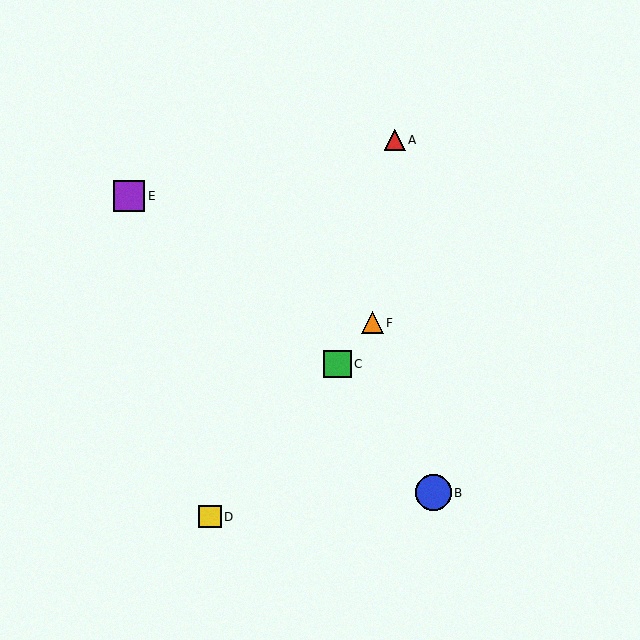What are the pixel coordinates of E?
Object E is at (129, 196).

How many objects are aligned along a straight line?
3 objects (C, D, F) are aligned along a straight line.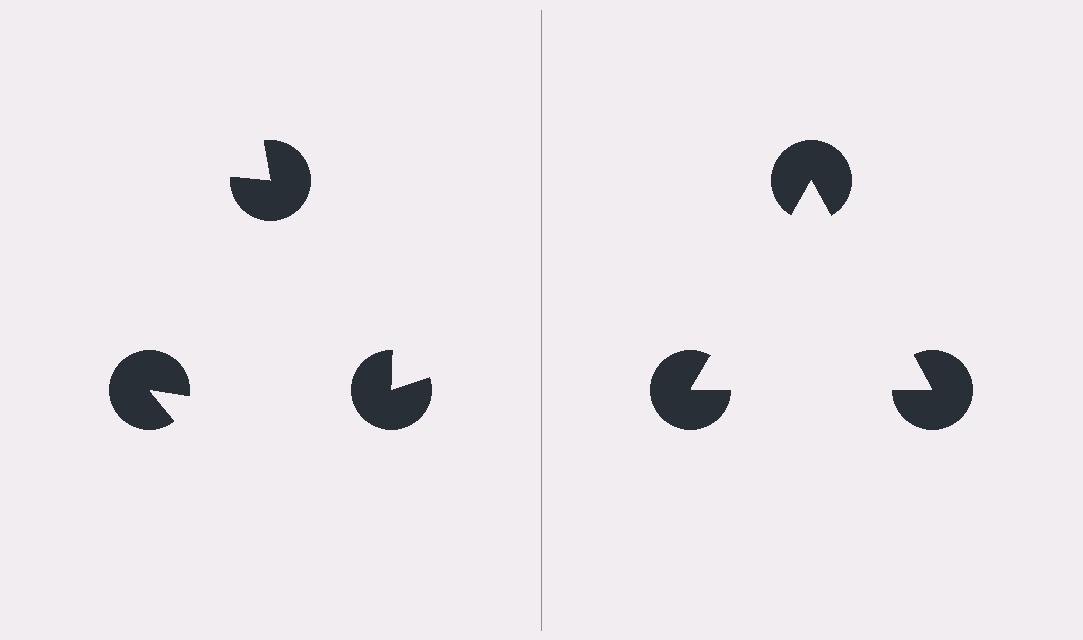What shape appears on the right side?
An illusory triangle.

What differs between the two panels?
The pac-man discs are positioned identically on both sides; only the wedge orientations differ. On the right they align to a triangle; on the left they are misaligned.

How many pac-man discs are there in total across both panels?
6 — 3 on each side.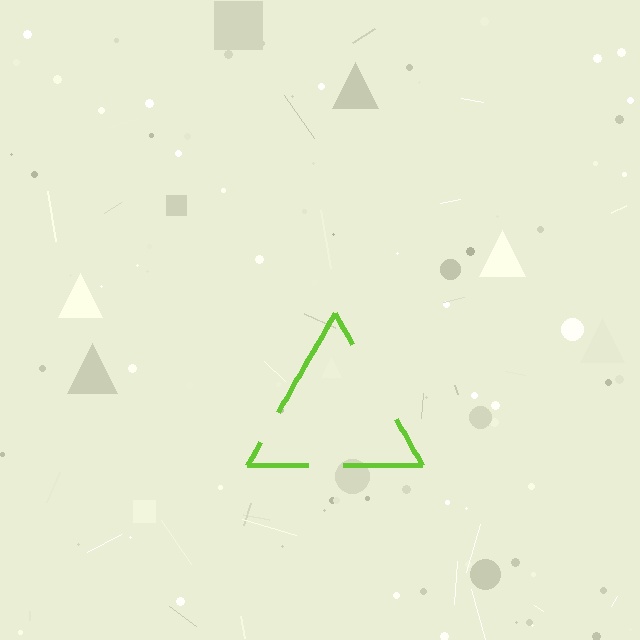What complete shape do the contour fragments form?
The contour fragments form a triangle.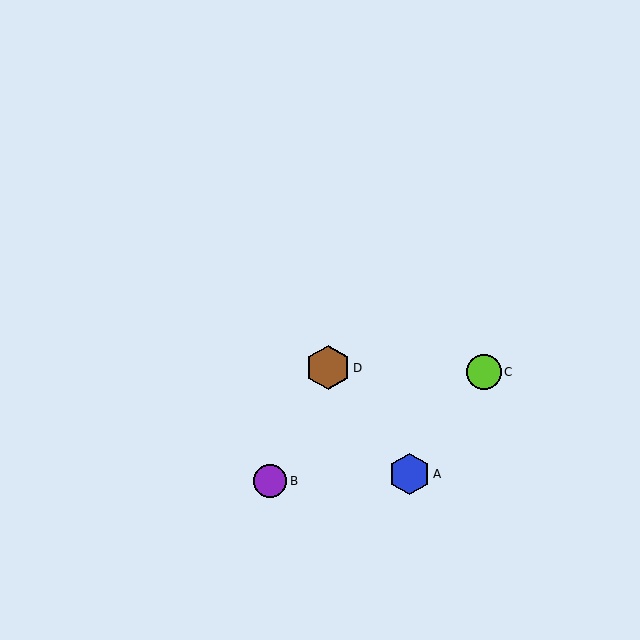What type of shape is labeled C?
Shape C is a lime circle.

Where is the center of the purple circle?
The center of the purple circle is at (270, 481).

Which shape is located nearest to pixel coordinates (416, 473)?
The blue hexagon (labeled A) at (410, 474) is nearest to that location.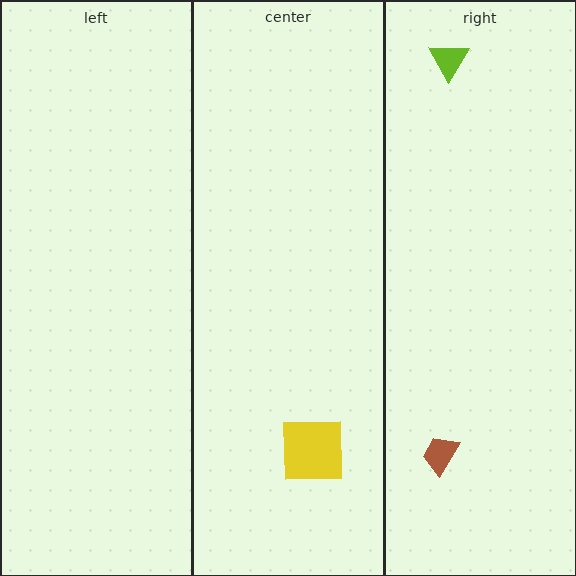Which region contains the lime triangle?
The right region.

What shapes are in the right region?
The lime triangle, the brown trapezoid.